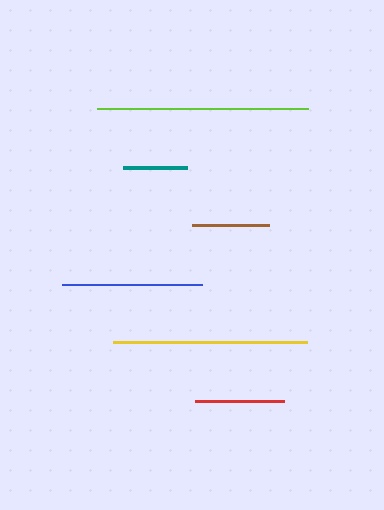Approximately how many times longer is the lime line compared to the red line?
The lime line is approximately 2.4 times the length of the red line.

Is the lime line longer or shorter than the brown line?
The lime line is longer than the brown line.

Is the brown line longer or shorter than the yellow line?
The yellow line is longer than the brown line.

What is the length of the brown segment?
The brown segment is approximately 77 pixels long.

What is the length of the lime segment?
The lime segment is approximately 211 pixels long.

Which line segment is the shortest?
The teal line is the shortest at approximately 64 pixels.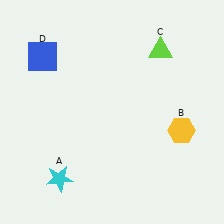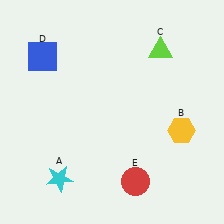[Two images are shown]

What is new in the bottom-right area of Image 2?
A red circle (E) was added in the bottom-right area of Image 2.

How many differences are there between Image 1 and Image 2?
There is 1 difference between the two images.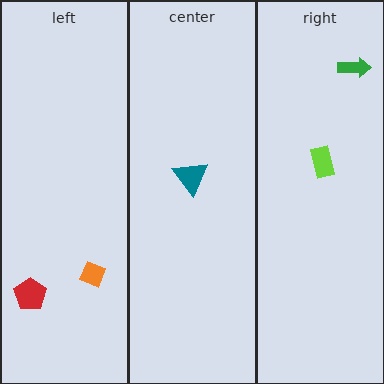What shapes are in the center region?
The teal triangle.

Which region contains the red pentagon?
The left region.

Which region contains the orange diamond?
The left region.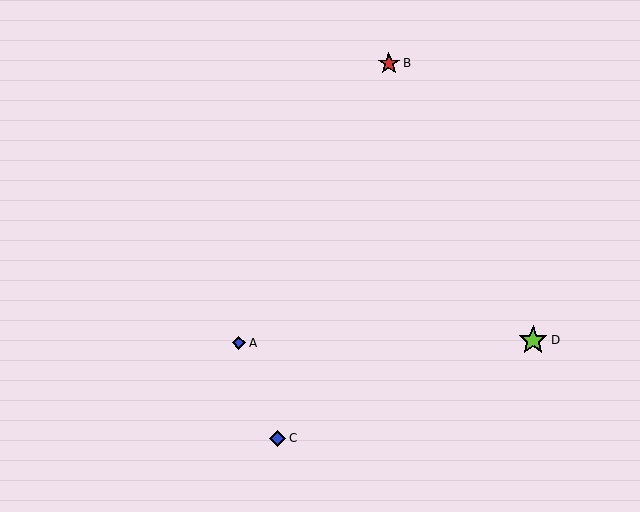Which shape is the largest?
The lime star (labeled D) is the largest.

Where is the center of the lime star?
The center of the lime star is at (533, 340).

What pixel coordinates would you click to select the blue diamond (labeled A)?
Click at (239, 343) to select the blue diamond A.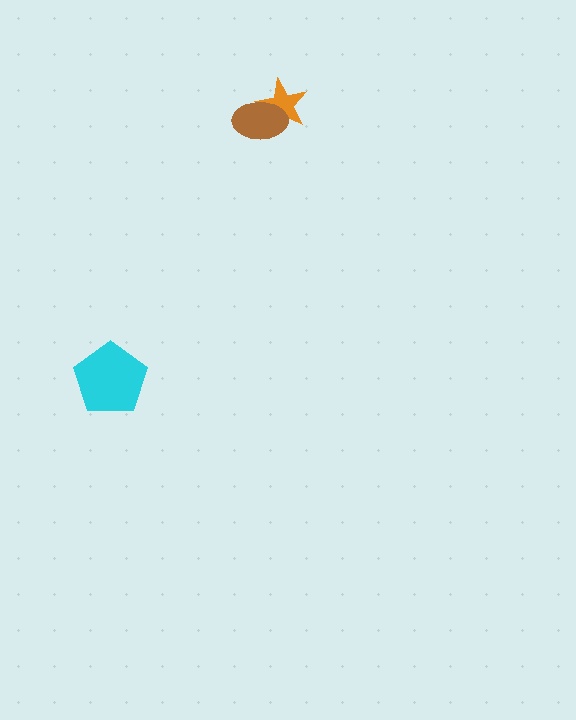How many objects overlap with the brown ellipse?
1 object overlaps with the brown ellipse.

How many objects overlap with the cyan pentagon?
0 objects overlap with the cyan pentagon.